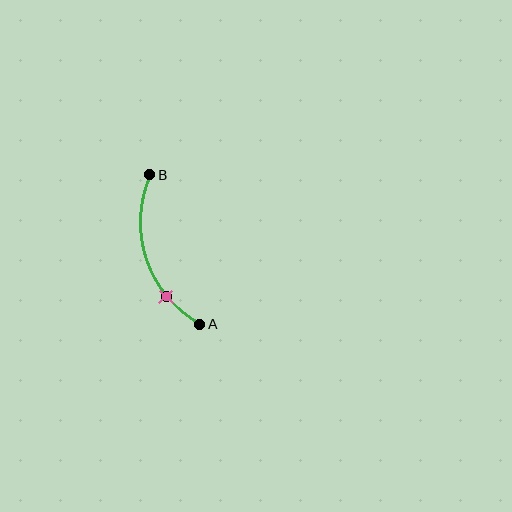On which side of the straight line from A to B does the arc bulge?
The arc bulges to the left of the straight line connecting A and B.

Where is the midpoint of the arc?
The arc midpoint is the point on the curve farthest from the straight line joining A and B. It sits to the left of that line.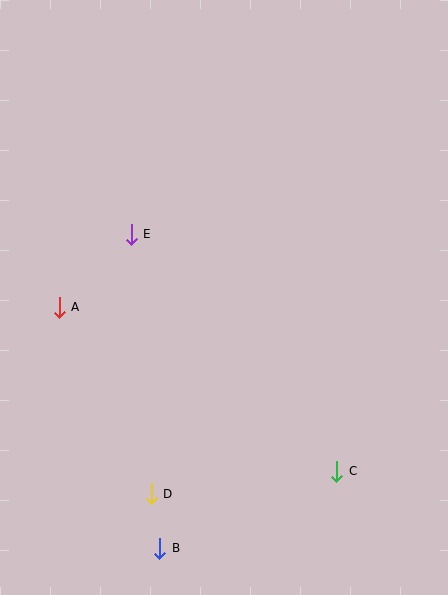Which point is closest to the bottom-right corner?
Point C is closest to the bottom-right corner.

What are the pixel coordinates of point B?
Point B is at (160, 548).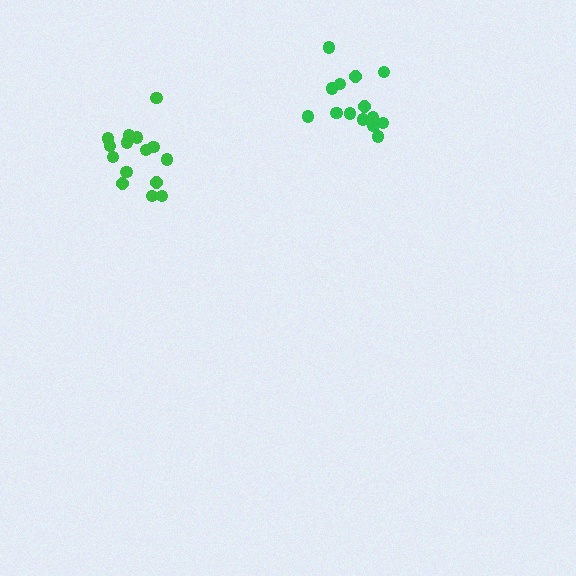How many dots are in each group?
Group 1: 14 dots, Group 2: 15 dots (29 total).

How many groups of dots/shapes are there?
There are 2 groups.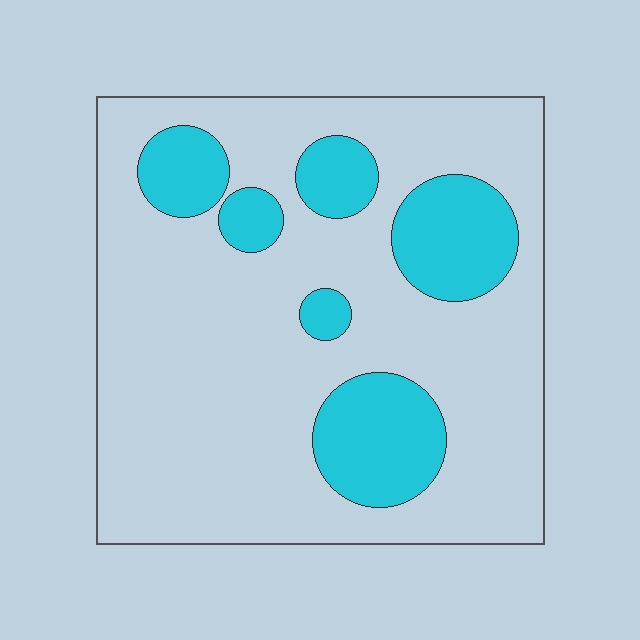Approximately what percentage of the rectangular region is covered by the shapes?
Approximately 20%.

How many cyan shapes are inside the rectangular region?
6.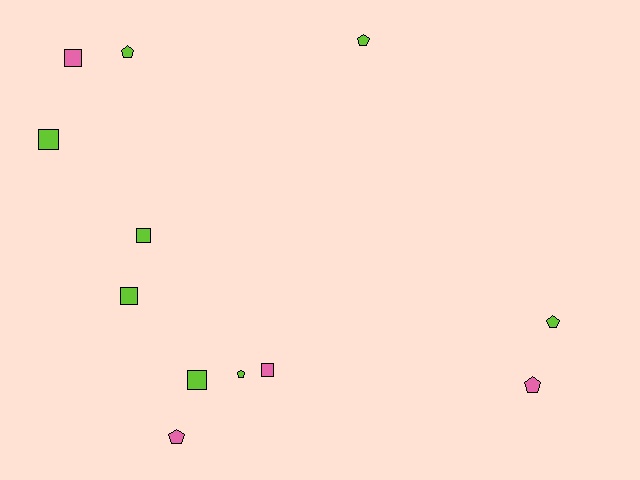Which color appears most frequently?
Lime, with 8 objects.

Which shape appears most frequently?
Square, with 6 objects.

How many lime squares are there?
There are 4 lime squares.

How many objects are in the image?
There are 12 objects.